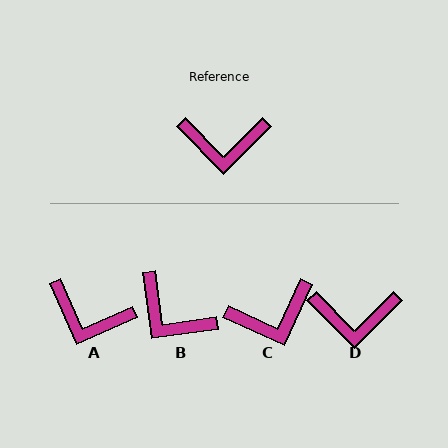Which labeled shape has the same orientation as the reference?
D.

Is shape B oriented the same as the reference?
No, it is off by about 36 degrees.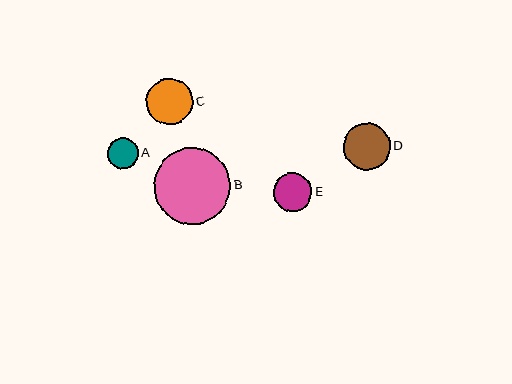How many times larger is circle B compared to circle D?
Circle B is approximately 1.6 times the size of circle D.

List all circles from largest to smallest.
From largest to smallest: B, D, C, E, A.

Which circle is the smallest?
Circle A is the smallest with a size of approximately 31 pixels.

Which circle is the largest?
Circle B is the largest with a size of approximately 77 pixels.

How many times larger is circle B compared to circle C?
Circle B is approximately 1.6 times the size of circle C.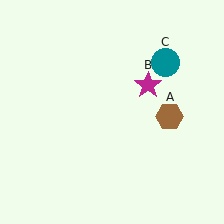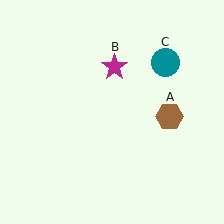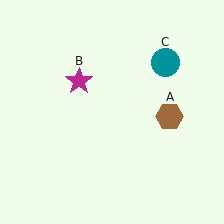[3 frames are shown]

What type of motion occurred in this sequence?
The magenta star (object B) rotated counterclockwise around the center of the scene.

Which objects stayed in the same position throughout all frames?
Brown hexagon (object A) and teal circle (object C) remained stationary.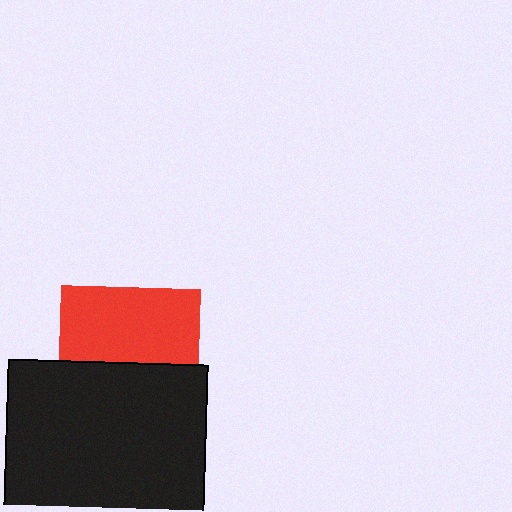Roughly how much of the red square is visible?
About half of it is visible (roughly 53%).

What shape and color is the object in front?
The object in front is a black square.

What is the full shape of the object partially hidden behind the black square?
The partially hidden object is a red square.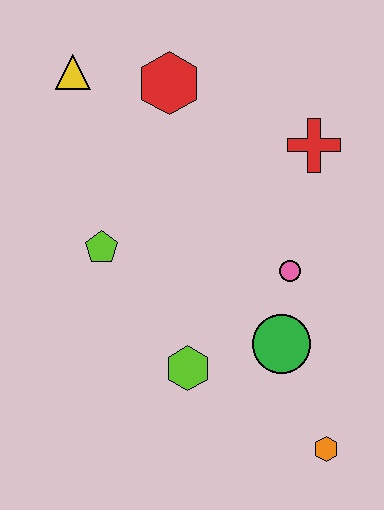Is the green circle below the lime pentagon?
Yes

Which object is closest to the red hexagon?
The yellow triangle is closest to the red hexagon.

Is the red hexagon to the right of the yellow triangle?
Yes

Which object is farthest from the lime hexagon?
The yellow triangle is farthest from the lime hexagon.